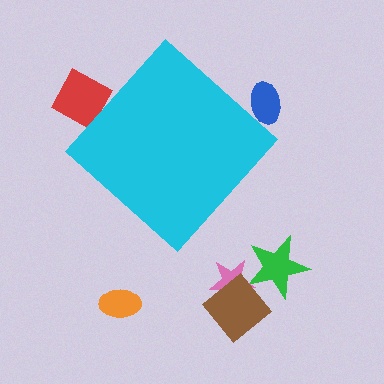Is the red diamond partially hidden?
Yes, the red diamond is partially hidden behind the cyan diamond.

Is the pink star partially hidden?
No, the pink star is fully visible.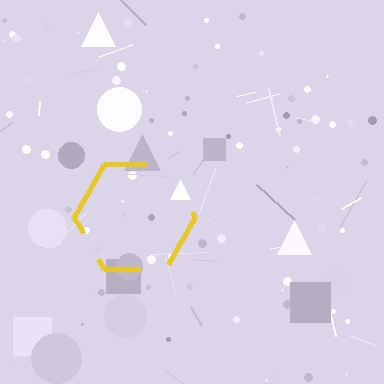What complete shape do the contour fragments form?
The contour fragments form a hexagon.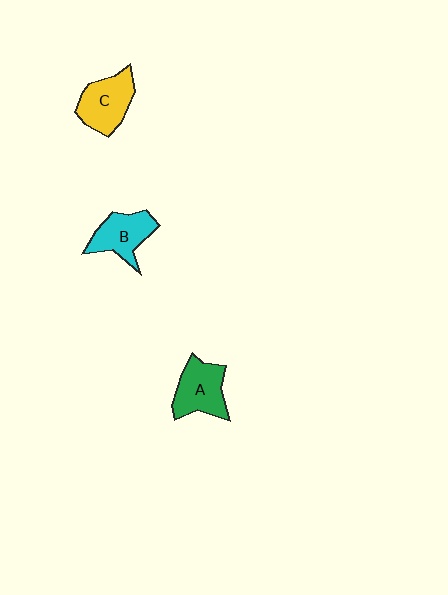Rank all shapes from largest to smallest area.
From largest to smallest: C (yellow), A (green), B (cyan).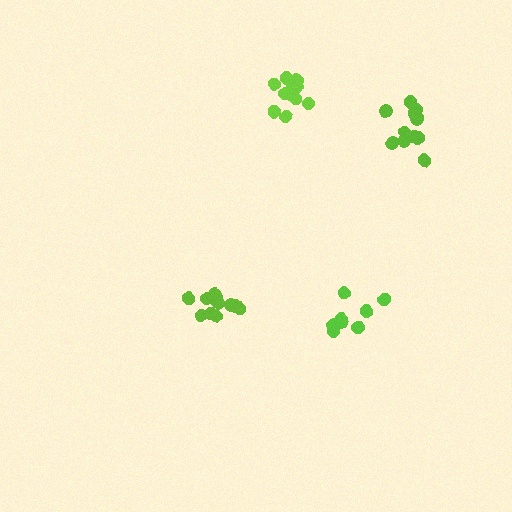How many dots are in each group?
Group 1: 8 dots, Group 2: 13 dots, Group 3: 11 dots, Group 4: 13 dots (45 total).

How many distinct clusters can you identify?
There are 4 distinct clusters.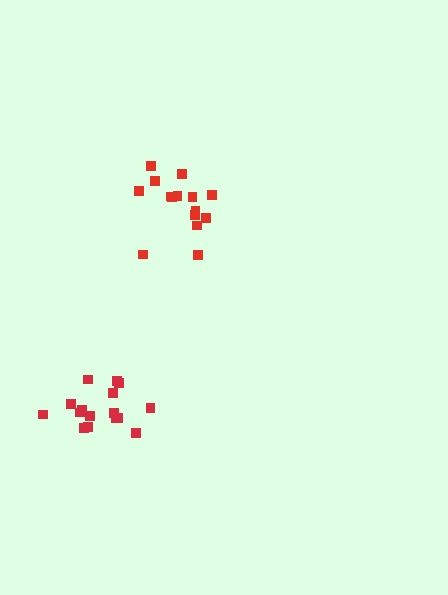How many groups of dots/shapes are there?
There are 2 groups.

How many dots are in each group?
Group 1: 16 dots, Group 2: 15 dots (31 total).